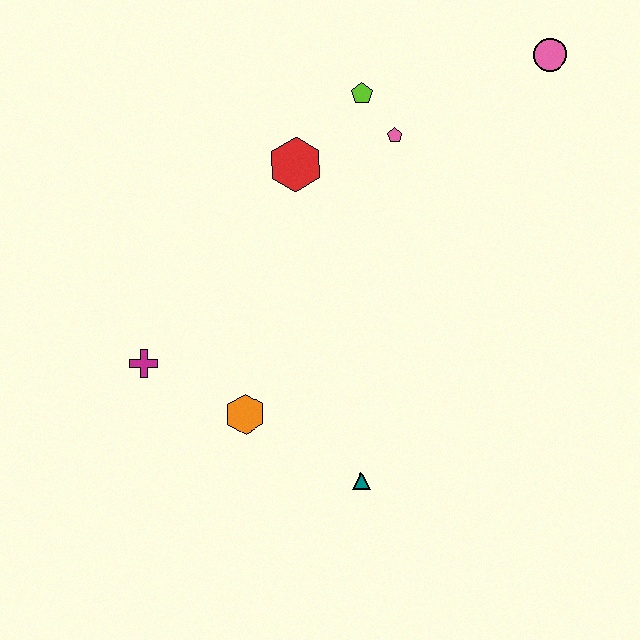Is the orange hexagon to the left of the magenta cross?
No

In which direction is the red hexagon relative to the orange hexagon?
The red hexagon is above the orange hexagon.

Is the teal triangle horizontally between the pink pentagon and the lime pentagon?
No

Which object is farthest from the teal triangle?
The pink circle is farthest from the teal triangle.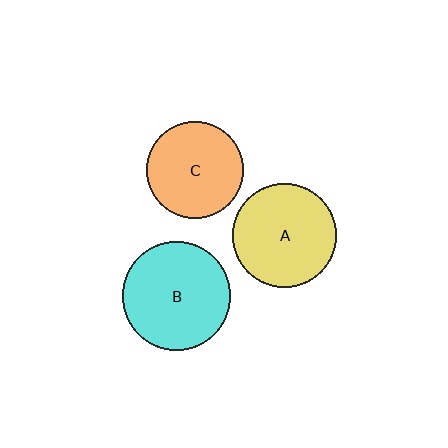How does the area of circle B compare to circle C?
Approximately 1.3 times.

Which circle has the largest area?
Circle B (cyan).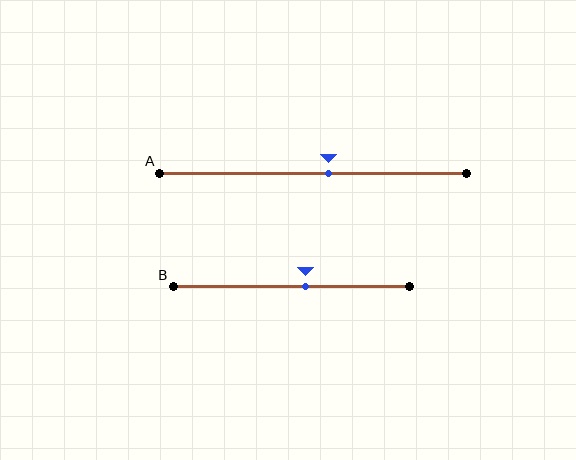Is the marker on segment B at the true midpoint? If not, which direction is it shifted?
No, the marker on segment B is shifted to the right by about 6% of the segment length.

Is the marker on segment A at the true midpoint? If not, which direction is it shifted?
No, the marker on segment A is shifted to the right by about 5% of the segment length.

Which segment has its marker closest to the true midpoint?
Segment A has its marker closest to the true midpoint.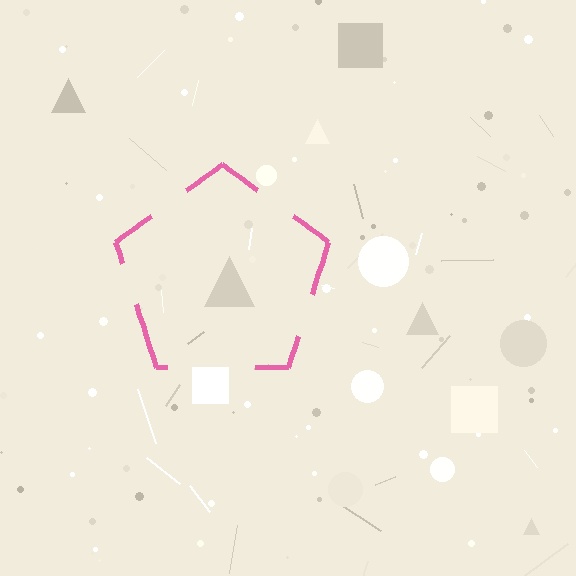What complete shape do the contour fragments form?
The contour fragments form a pentagon.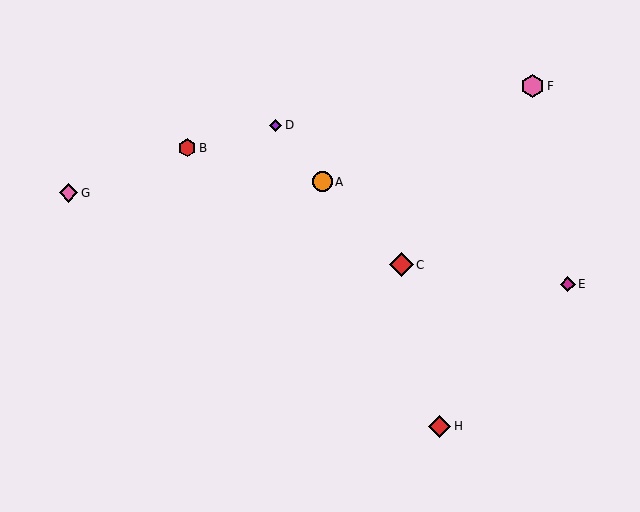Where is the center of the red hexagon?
The center of the red hexagon is at (187, 148).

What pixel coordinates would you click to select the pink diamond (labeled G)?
Click at (69, 193) to select the pink diamond G.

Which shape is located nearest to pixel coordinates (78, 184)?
The pink diamond (labeled G) at (69, 193) is nearest to that location.